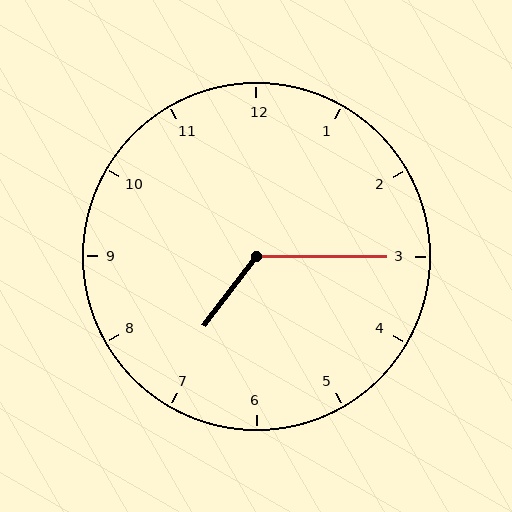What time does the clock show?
7:15.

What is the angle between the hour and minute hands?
Approximately 128 degrees.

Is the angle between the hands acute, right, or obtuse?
It is obtuse.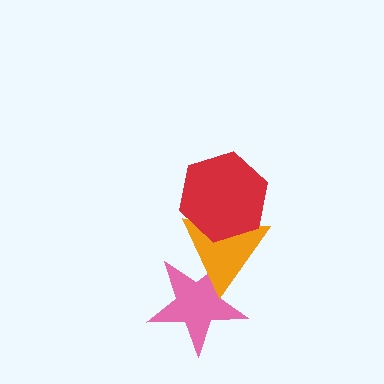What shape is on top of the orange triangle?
The red hexagon is on top of the orange triangle.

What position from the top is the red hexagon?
The red hexagon is 1st from the top.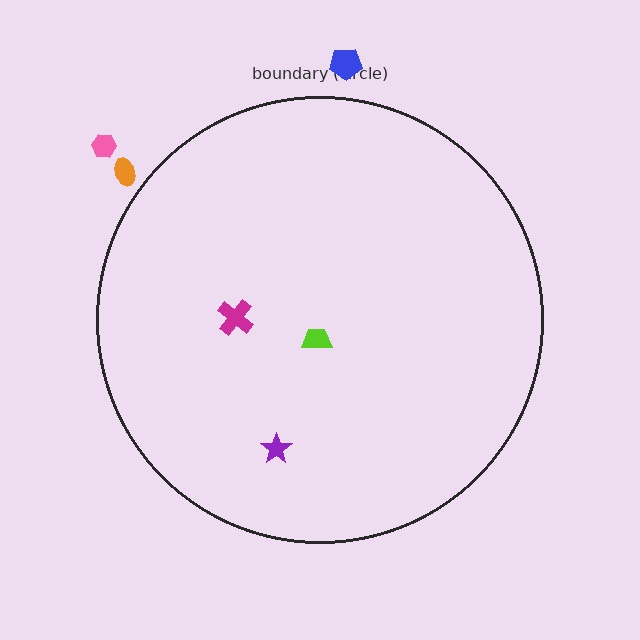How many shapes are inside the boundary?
3 inside, 3 outside.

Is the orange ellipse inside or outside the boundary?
Outside.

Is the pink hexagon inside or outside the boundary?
Outside.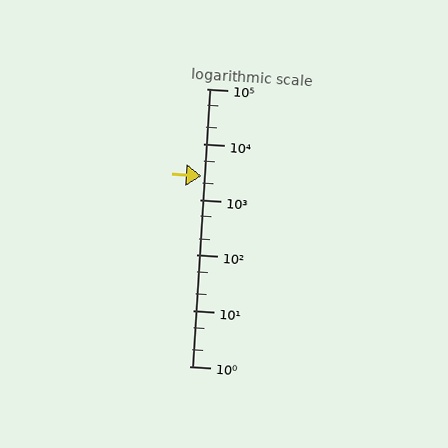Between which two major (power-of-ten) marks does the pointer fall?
The pointer is between 1000 and 10000.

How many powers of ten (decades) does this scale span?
The scale spans 5 decades, from 1 to 100000.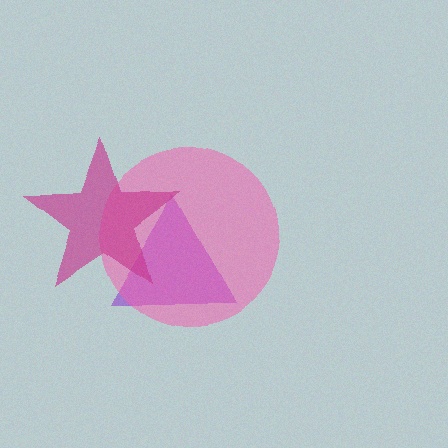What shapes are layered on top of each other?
The layered shapes are: a purple triangle, a pink circle, a magenta star.